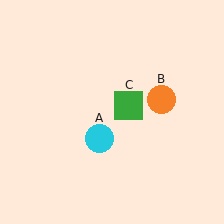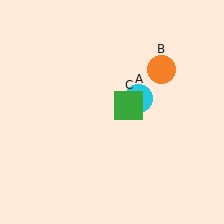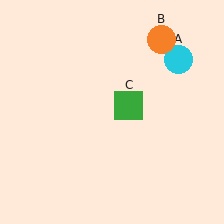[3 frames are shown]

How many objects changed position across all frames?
2 objects changed position: cyan circle (object A), orange circle (object B).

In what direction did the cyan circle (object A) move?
The cyan circle (object A) moved up and to the right.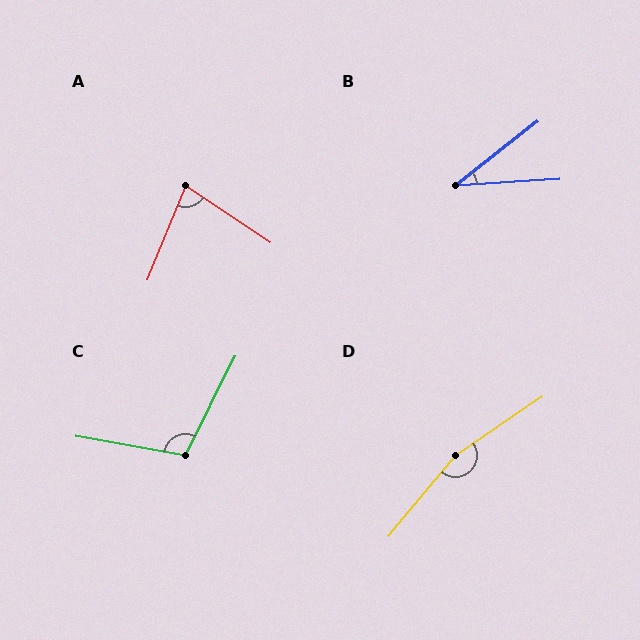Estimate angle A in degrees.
Approximately 78 degrees.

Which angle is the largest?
D, at approximately 164 degrees.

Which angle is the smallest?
B, at approximately 35 degrees.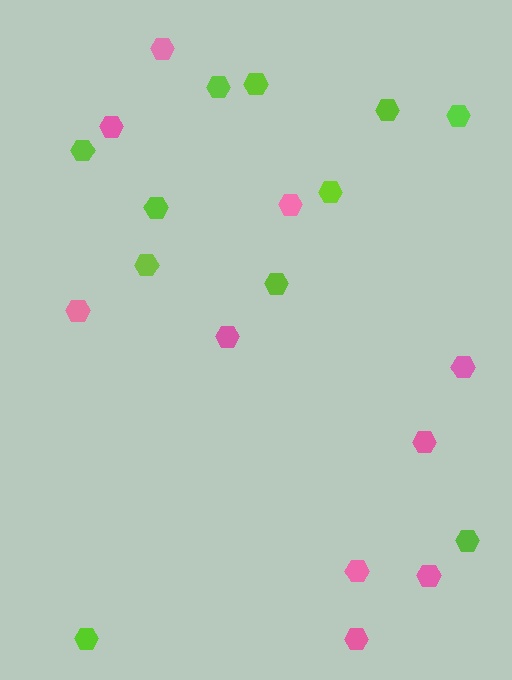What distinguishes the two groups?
There are 2 groups: one group of lime hexagons (11) and one group of pink hexagons (10).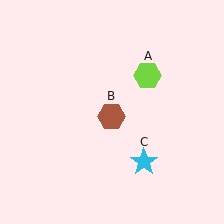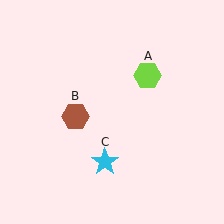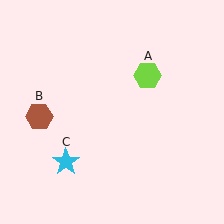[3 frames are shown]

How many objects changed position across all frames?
2 objects changed position: brown hexagon (object B), cyan star (object C).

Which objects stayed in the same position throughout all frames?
Lime hexagon (object A) remained stationary.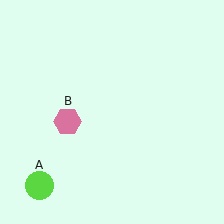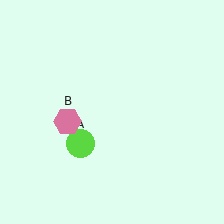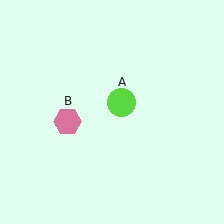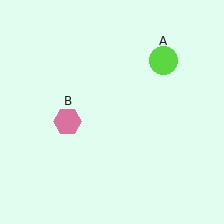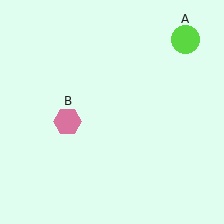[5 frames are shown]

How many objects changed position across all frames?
1 object changed position: lime circle (object A).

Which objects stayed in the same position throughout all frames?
Pink hexagon (object B) remained stationary.